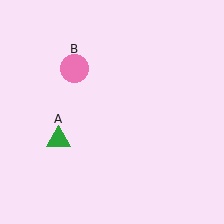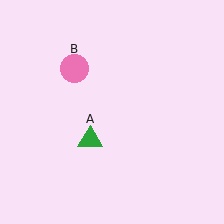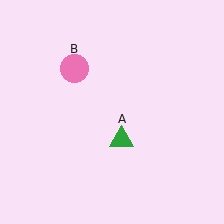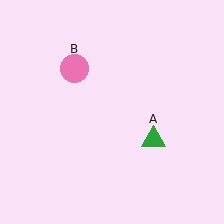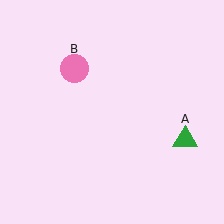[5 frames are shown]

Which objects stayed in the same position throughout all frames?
Pink circle (object B) remained stationary.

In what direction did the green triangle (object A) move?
The green triangle (object A) moved right.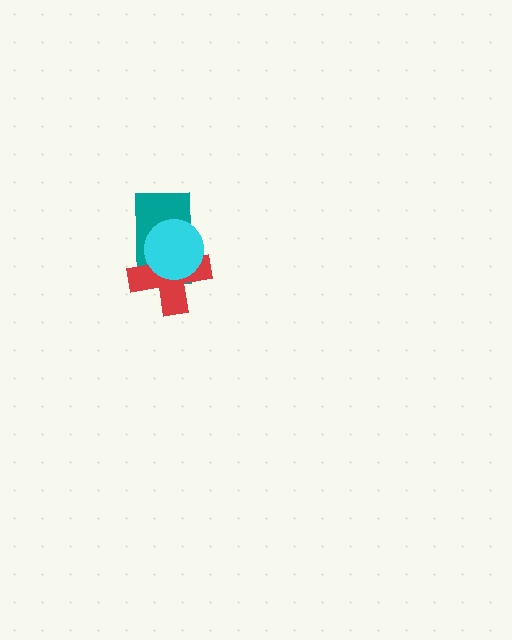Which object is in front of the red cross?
The cyan circle is in front of the red cross.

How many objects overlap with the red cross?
2 objects overlap with the red cross.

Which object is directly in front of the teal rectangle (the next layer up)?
The red cross is directly in front of the teal rectangle.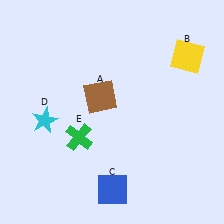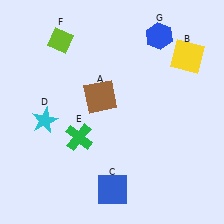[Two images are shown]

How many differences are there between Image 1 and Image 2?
There are 2 differences between the two images.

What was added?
A lime diamond (F), a blue hexagon (G) were added in Image 2.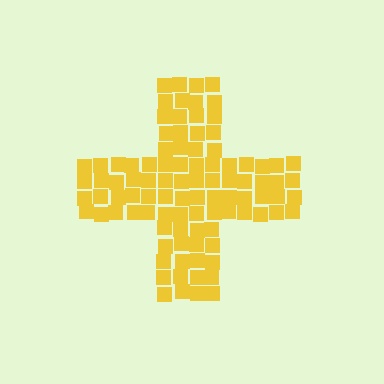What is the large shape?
The large shape is a cross.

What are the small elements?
The small elements are squares.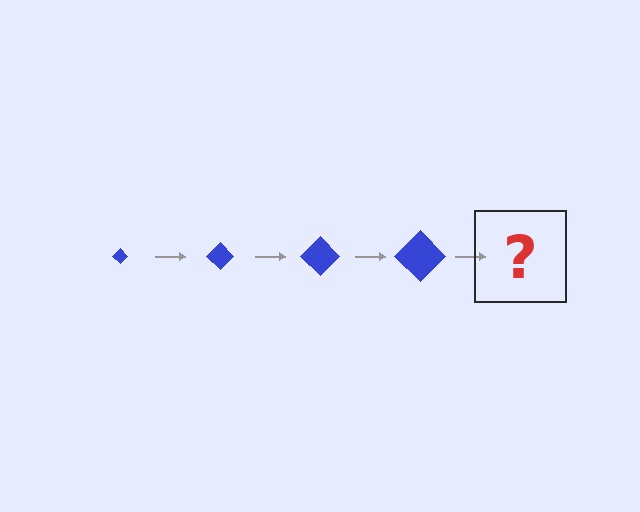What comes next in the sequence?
The next element should be a blue diamond, larger than the previous one.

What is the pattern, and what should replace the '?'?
The pattern is that the diamond gets progressively larger each step. The '?' should be a blue diamond, larger than the previous one.